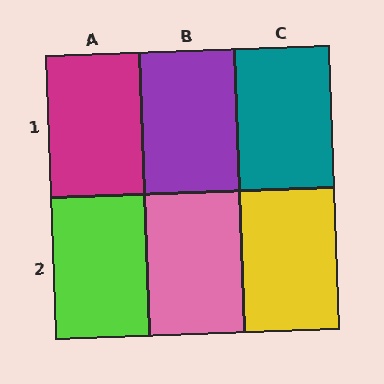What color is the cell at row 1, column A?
Magenta.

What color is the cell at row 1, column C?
Teal.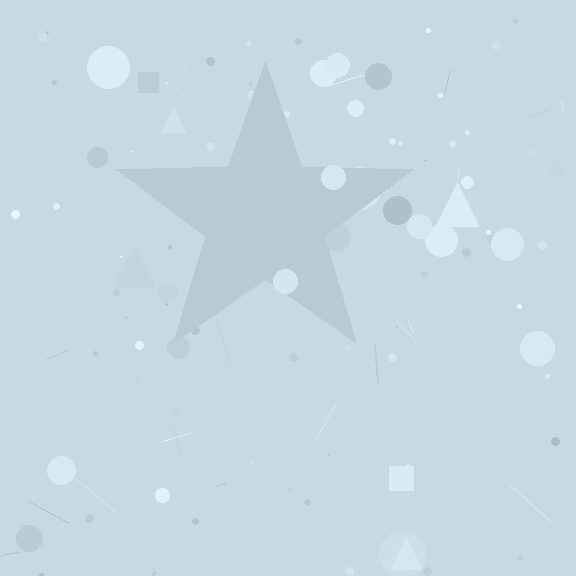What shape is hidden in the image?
A star is hidden in the image.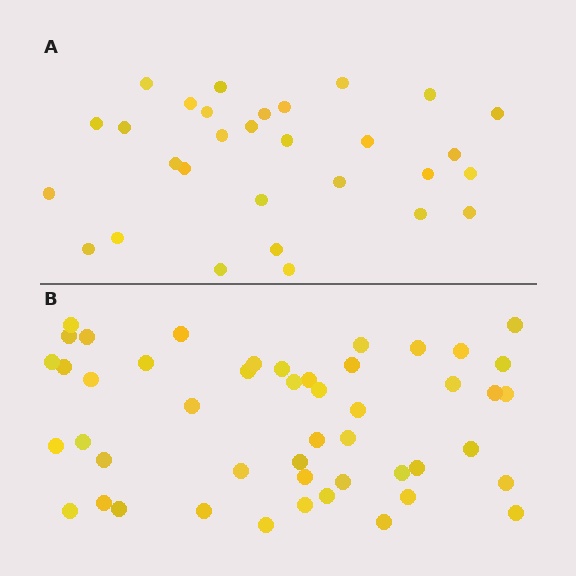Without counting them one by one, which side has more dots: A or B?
Region B (the bottom region) has more dots.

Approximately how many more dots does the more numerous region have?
Region B has approximately 20 more dots than region A.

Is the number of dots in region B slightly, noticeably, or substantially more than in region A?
Region B has substantially more. The ratio is roughly 1.6 to 1.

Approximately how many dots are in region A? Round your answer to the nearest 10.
About 30 dots.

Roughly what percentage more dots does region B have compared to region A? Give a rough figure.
About 60% more.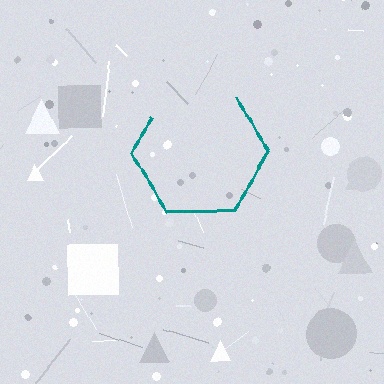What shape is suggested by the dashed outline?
The dashed outline suggests a hexagon.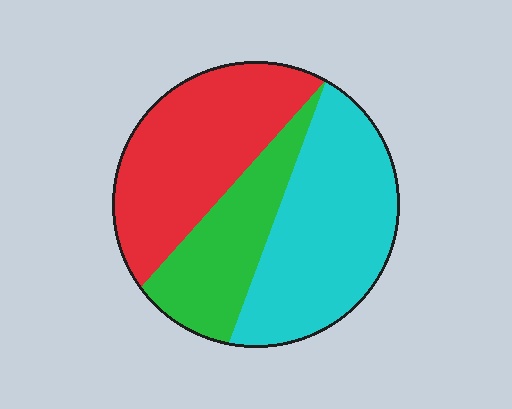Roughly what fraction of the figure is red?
Red covers 37% of the figure.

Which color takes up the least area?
Green, at roughly 25%.